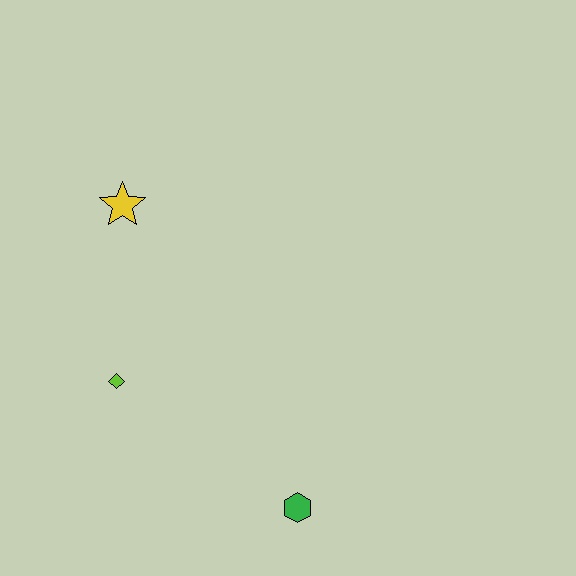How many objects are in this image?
There are 3 objects.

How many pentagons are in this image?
There are no pentagons.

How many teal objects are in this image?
There are no teal objects.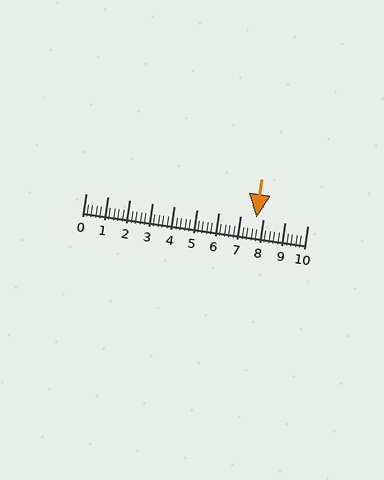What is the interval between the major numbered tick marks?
The major tick marks are spaced 1 units apart.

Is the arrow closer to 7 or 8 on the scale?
The arrow is closer to 8.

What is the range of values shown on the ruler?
The ruler shows values from 0 to 10.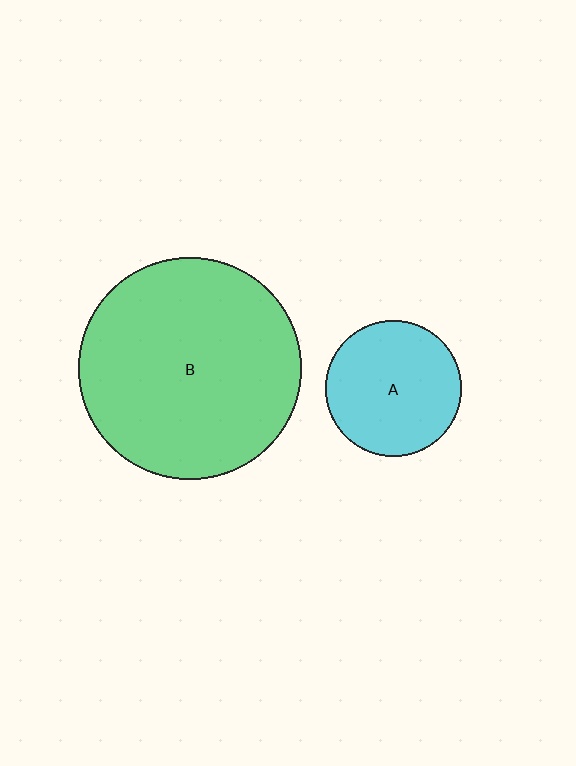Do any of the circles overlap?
No, none of the circles overlap.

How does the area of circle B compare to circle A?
Approximately 2.7 times.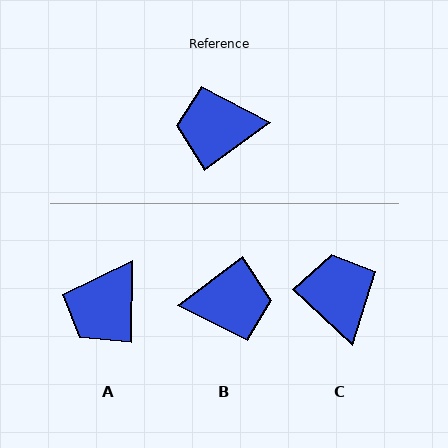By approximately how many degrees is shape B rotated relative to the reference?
Approximately 179 degrees clockwise.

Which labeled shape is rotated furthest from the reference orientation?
B, about 179 degrees away.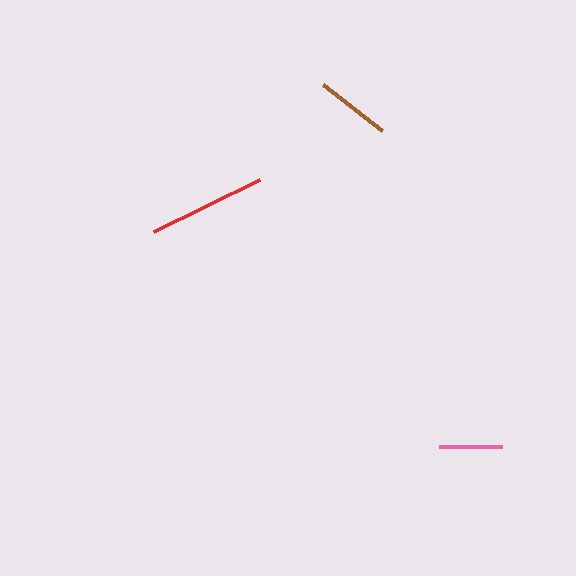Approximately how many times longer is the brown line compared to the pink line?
The brown line is approximately 1.2 times the length of the pink line.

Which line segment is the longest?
The red line is the longest at approximately 119 pixels.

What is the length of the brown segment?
The brown segment is approximately 75 pixels long.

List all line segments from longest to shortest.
From longest to shortest: red, brown, pink.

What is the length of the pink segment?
The pink segment is approximately 62 pixels long.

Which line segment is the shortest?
The pink line is the shortest at approximately 62 pixels.